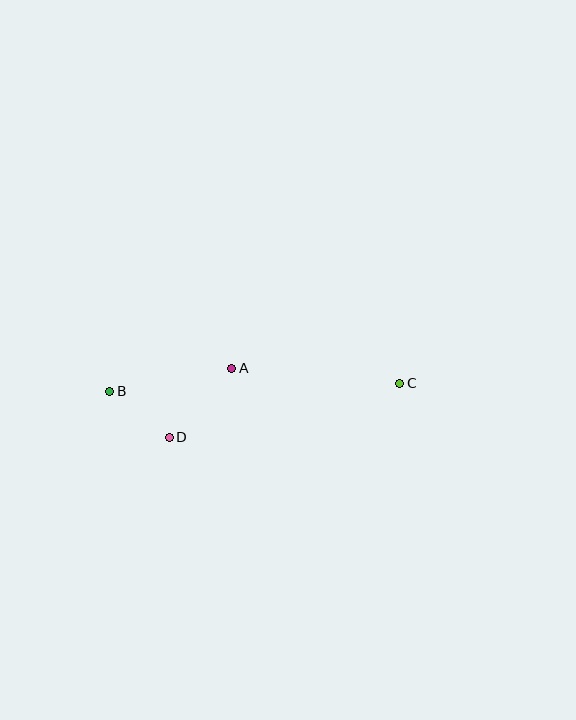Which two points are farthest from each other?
Points B and C are farthest from each other.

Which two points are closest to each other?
Points B and D are closest to each other.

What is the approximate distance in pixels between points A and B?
The distance between A and B is approximately 124 pixels.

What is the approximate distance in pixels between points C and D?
The distance between C and D is approximately 237 pixels.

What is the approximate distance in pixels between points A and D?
The distance between A and D is approximately 93 pixels.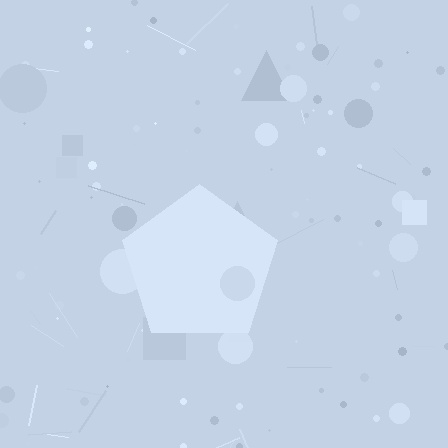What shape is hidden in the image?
A pentagon is hidden in the image.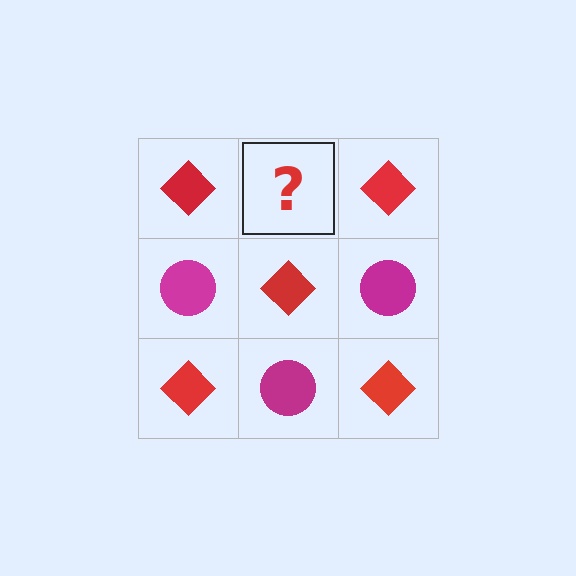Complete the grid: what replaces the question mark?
The question mark should be replaced with a magenta circle.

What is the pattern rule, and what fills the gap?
The rule is that it alternates red diamond and magenta circle in a checkerboard pattern. The gap should be filled with a magenta circle.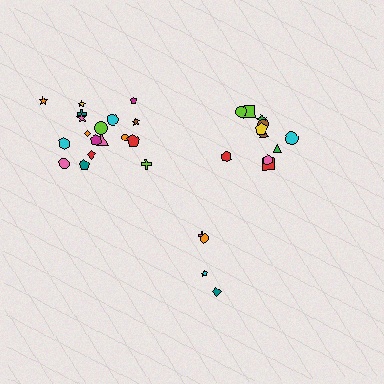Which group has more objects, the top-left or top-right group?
The top-left group.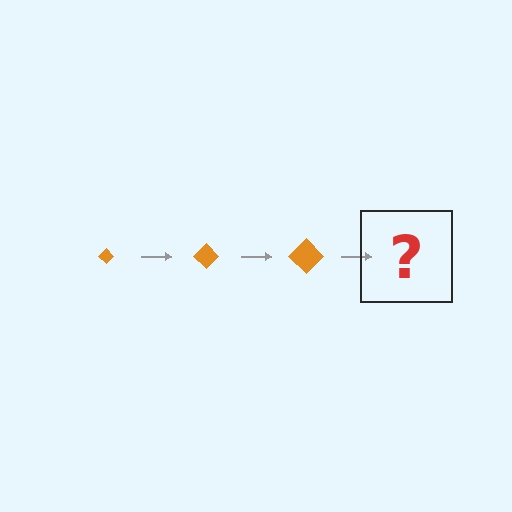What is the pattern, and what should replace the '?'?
The pattern is that the diamond gets progressively larger each step. The '?' should be an orange diamond, larger than the previous one.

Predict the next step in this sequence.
The next step is an orange diamond, larger than the previous one.